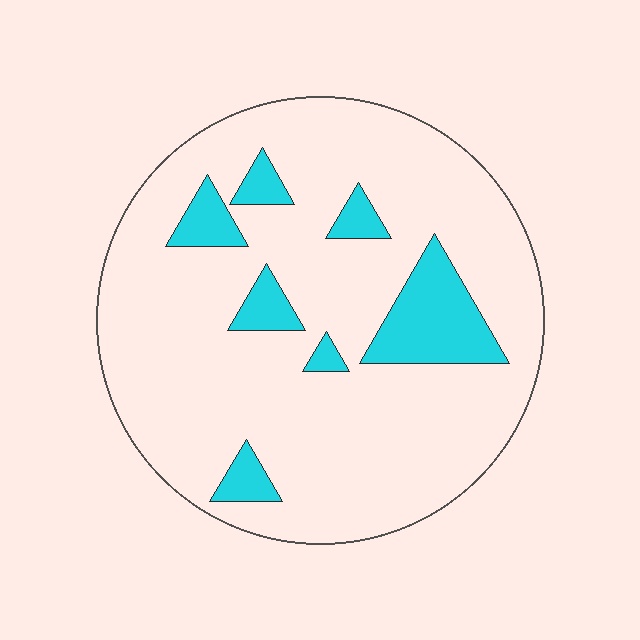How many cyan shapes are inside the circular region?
7.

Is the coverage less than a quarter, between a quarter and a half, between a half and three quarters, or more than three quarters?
Less than a quarter.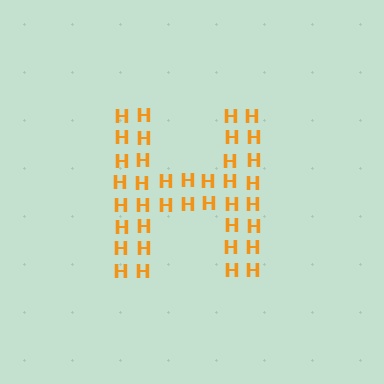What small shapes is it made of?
It is made of small letter H's.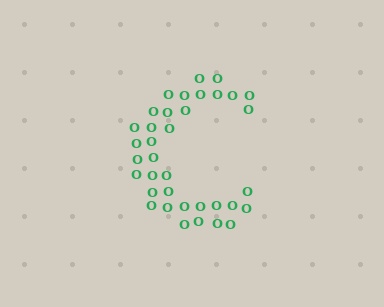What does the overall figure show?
The overall figure shows the letter C.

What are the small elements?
The small elements are letter O's.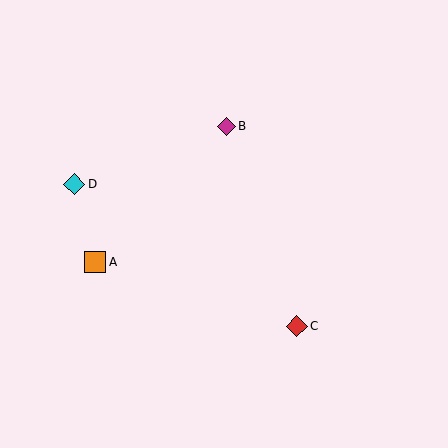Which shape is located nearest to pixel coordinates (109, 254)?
The orange square (labeled A) at (95, 262) is nearest to that location.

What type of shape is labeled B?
Shape B is a magenta diamond.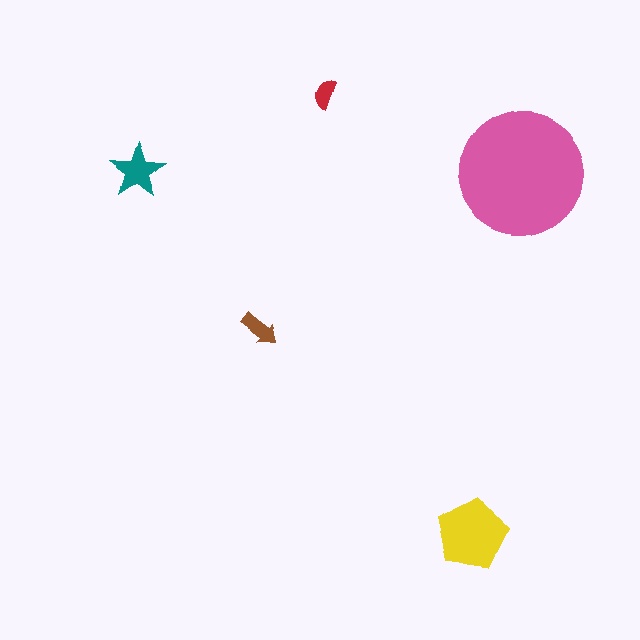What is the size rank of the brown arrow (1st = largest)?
4th.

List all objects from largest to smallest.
The pink circle, the yellow pentagon, the teal star, the brown arrow, the red semicircle.